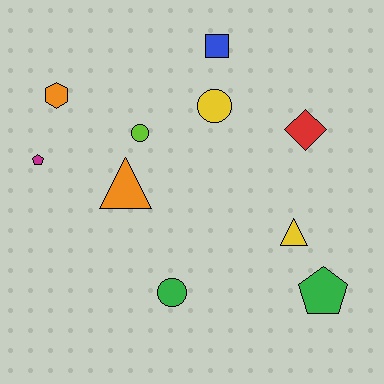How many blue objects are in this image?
There is 1 blue object.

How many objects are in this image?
There are 10 objects.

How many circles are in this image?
There are 3 circles.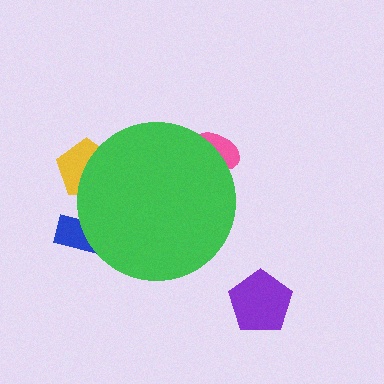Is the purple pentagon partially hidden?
No, the purple pentagon is fully visible.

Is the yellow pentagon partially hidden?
Yes, the yellow pentagon is partially hidden behind the green circle.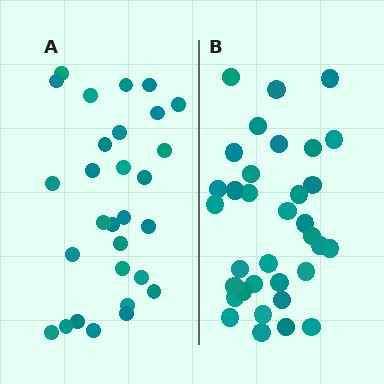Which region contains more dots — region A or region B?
Region B (the right region) has more dots.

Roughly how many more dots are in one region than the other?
Region B has about 5 more dots than region A.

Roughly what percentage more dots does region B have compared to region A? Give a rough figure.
About 15% more.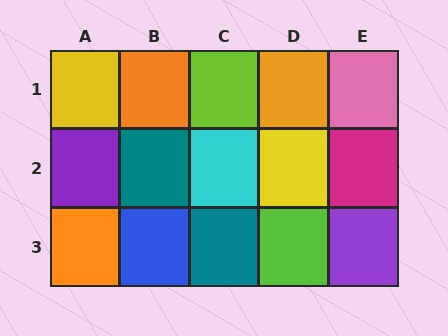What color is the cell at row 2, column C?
Cyan.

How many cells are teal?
2 cells are teal.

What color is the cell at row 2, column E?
Magenta.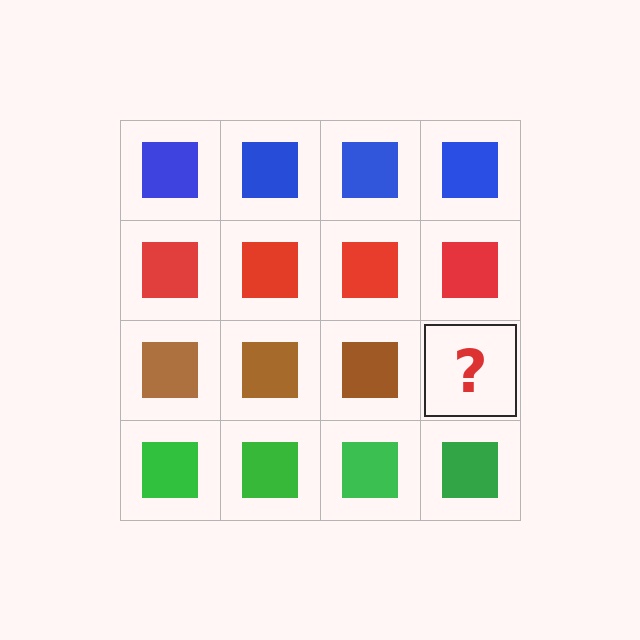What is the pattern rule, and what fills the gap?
The rule is that each row has a consistent color. The gap should be filled with a brown square.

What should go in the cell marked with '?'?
The missing cell should contain a brown square.